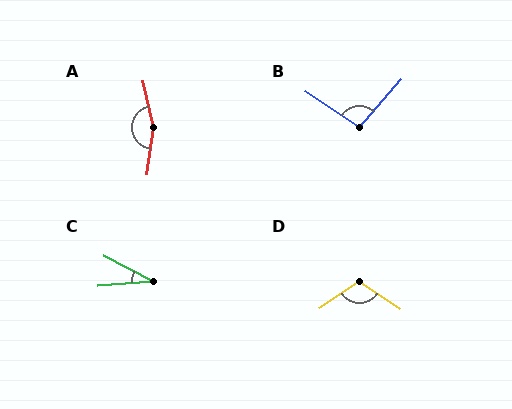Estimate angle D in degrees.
Approximately 112 degrees.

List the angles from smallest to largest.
C (32°), B (98°), D (112°), A (160°).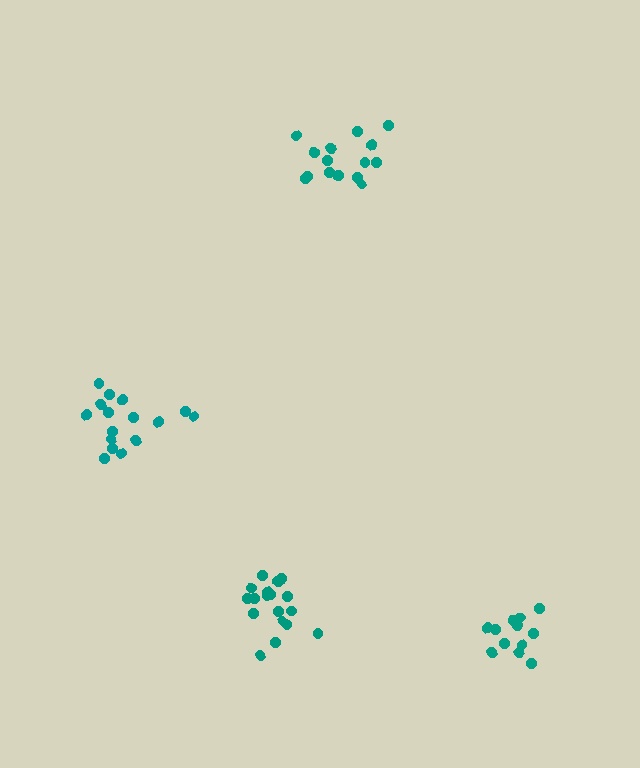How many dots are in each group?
Group 1: 18 dots, Group 2: 15 dots, Group 3: 16 dots, Group 4: 12 dots (61 total).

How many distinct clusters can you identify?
There are 4 distinct clusters.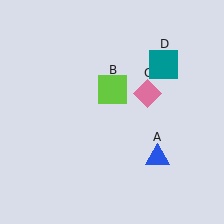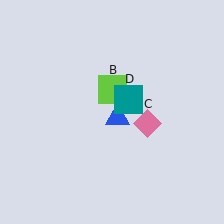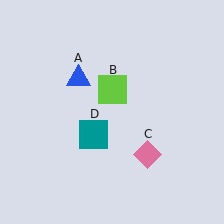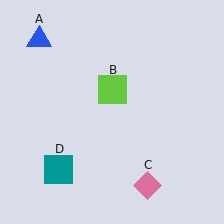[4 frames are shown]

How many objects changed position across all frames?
3 objects changed position: blue triangle (object A), pink diamond (object C), teal square (object D).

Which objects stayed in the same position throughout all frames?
Lime square (object B) remained stationary.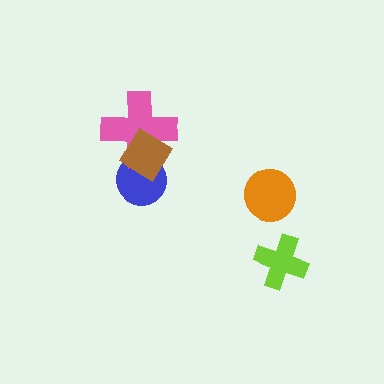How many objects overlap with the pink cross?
2 objects overlap with the pink cross.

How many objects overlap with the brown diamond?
2 objects overlap with the brown diamond.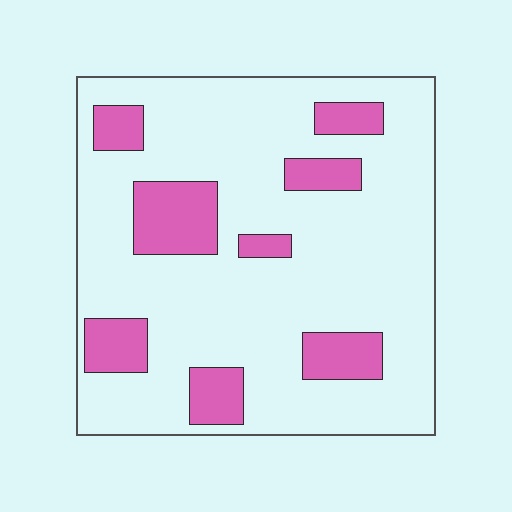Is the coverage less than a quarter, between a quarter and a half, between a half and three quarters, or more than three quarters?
Less than a quarter.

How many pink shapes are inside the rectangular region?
8.